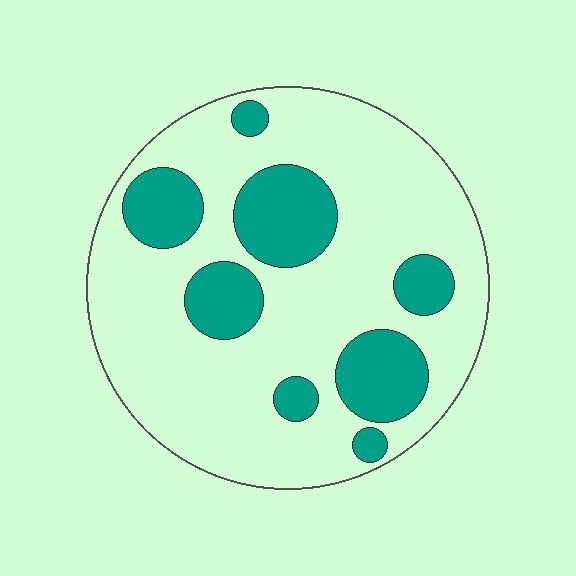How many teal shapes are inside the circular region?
8.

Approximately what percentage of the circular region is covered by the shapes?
Approximately 25%.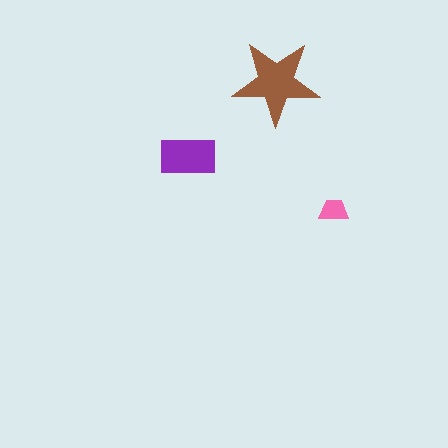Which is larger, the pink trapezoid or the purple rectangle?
The purple rectangle.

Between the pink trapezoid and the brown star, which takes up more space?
The brown star.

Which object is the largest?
The brown star.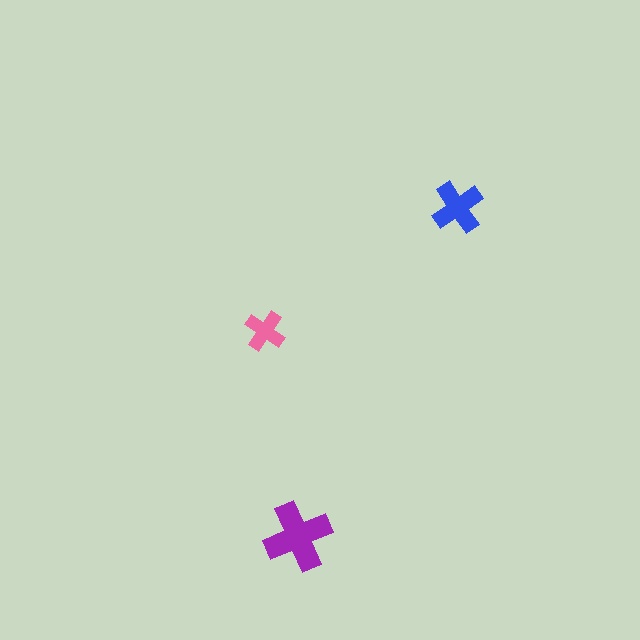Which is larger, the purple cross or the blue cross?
The purple one.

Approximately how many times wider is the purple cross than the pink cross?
About 1.5 times wider.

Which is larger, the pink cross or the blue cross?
The blue one.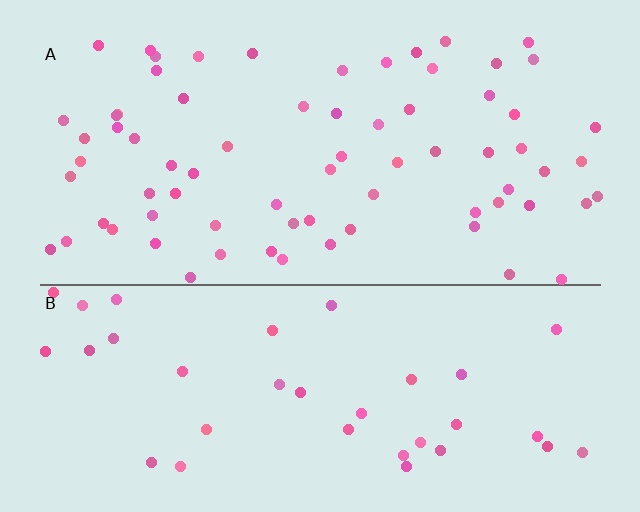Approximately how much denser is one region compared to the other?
Approximately 2.0× — region A over region B.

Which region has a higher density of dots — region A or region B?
A (the top).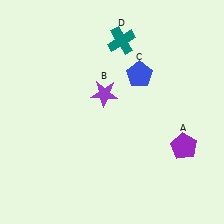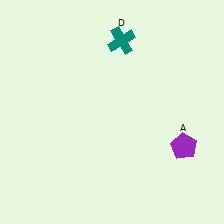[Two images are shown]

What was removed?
The purple star (B), the blue pentagon (C) were removed in Image 2.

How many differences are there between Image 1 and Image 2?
There are 2 differences between the two images.